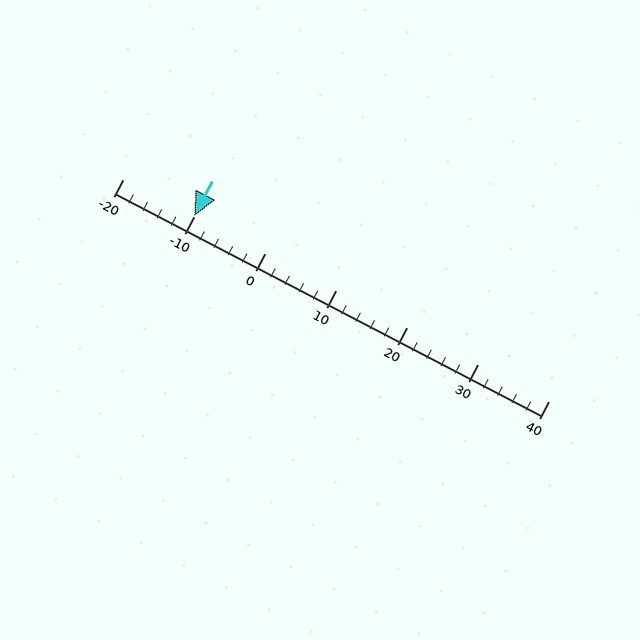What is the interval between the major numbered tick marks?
The major tick marks are spaced 10 units apart.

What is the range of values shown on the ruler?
The ruler shows values from -20 to 40.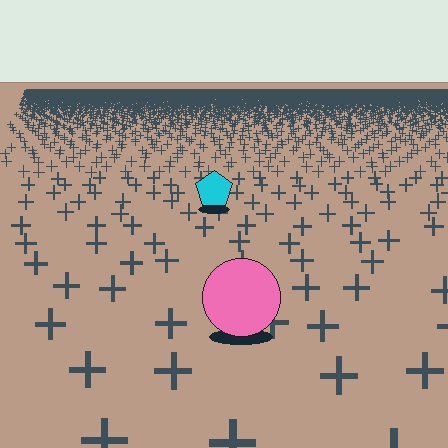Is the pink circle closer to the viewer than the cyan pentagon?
Yes. The pink circle is closer — you can tell from the texture gradient: the ground texture is coarser near it.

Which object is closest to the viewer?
The pink circle is closest. The texture marks near it are larger and more spread out.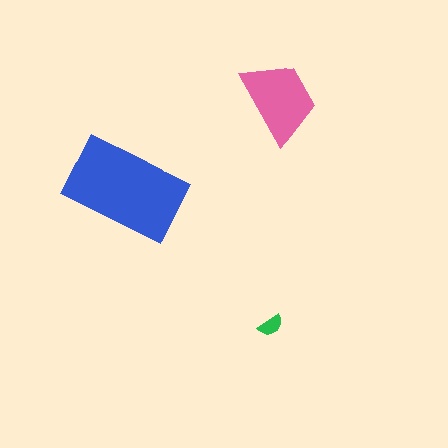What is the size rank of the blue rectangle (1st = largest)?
1st.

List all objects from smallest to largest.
The green semicircle, the pink trapezoid, the blue rectangle.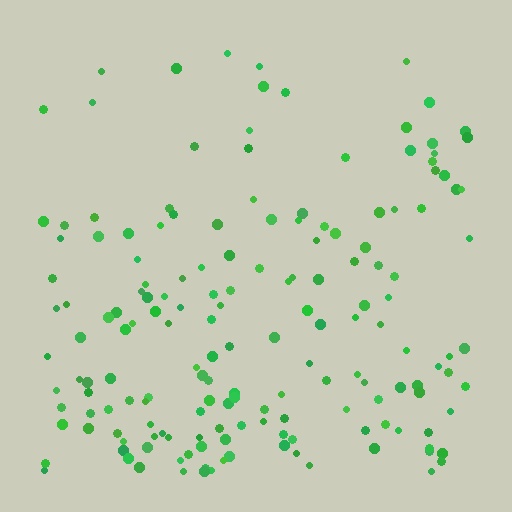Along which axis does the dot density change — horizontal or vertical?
Vertical.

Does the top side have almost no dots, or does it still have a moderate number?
Still a moderate number, just noticeably fewer than the bottom.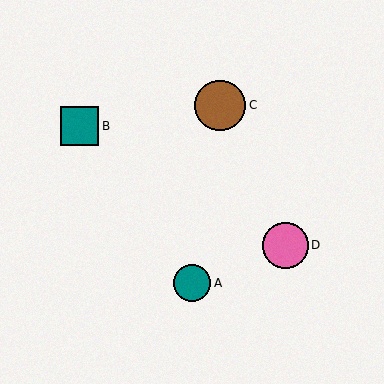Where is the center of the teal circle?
The center of the teal circle is at (192, 283).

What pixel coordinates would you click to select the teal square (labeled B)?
Click at (79, 126) to select the teal square B.